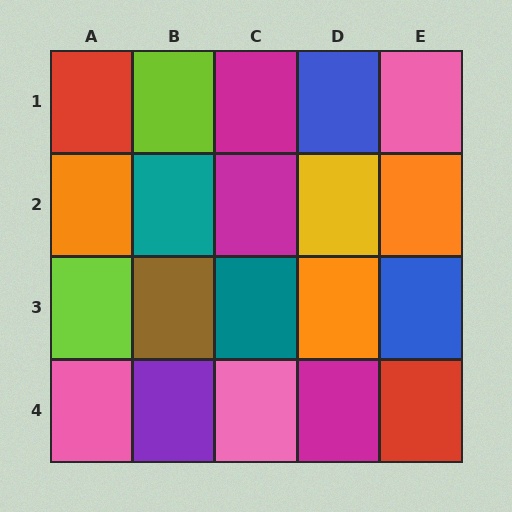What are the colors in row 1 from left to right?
Red, lime, magenta, blue, pink.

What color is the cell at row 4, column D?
Magenta.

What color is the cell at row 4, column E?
Red.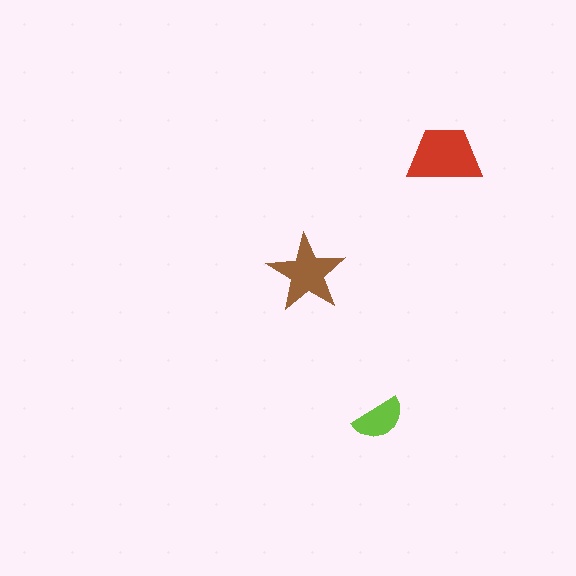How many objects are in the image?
There are 3 objects in the image.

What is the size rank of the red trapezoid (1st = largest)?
1st.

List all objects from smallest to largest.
The lime semicircle, the brown star, the red trapezoid.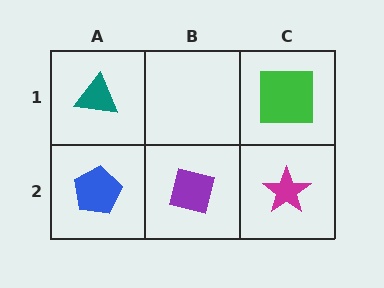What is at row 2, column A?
A blue pentagon.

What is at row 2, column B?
A purple square.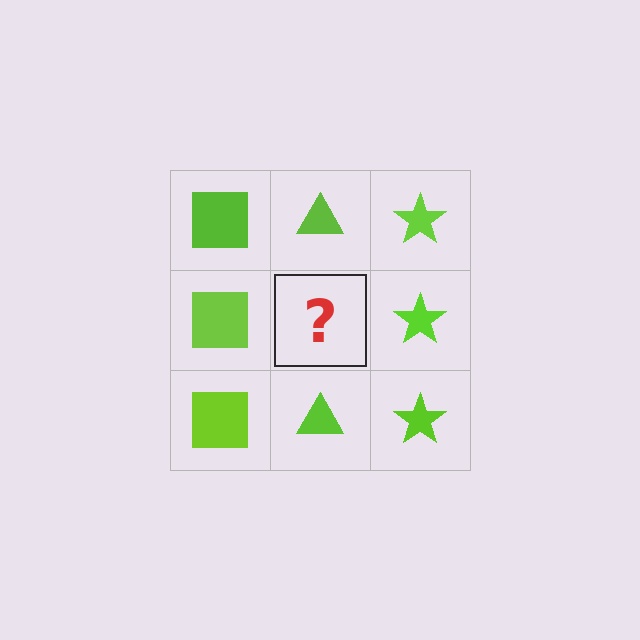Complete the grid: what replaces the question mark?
The question mark should be replaced with a lime triangle.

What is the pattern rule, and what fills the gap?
The rule is that each column has a consistent shape. The gap should be filled with a lime triangle.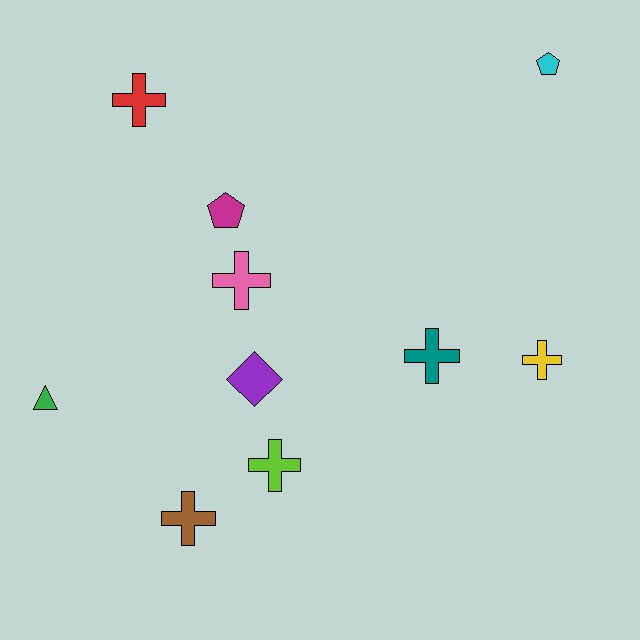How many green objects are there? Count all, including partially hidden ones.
There is 1 green object.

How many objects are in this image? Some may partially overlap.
There are 10 objects.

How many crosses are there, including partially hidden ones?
There are 6 crosses.